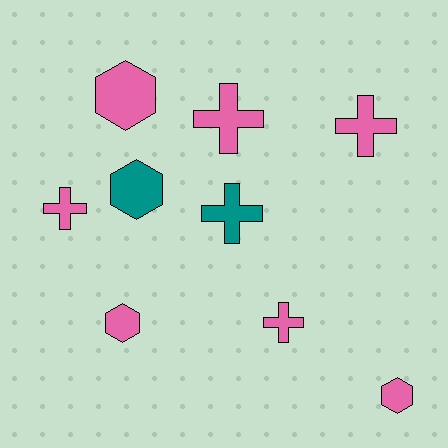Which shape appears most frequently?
Cross, with 5 objects.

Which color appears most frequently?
Pink, with 7 objects.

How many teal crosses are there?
There is 1 teal cross.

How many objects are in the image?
There are 9 objects.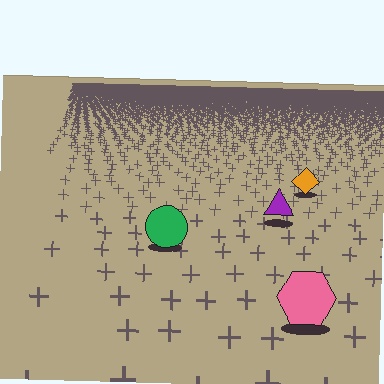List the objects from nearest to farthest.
From nearest to farthest: the pink hexagon, the green circle, the purple triangle, the orange diamond.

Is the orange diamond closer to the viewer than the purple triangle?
No. The purple triangle is closer — you can tell from the texture gradient: the ground texture is coarser near it.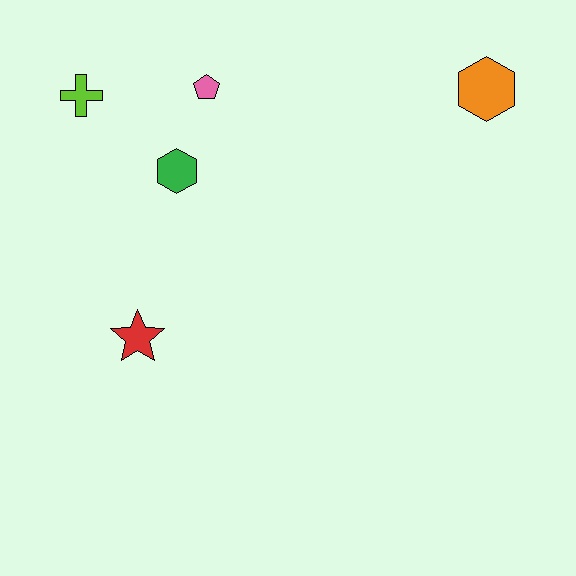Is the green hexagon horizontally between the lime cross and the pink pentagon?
Yes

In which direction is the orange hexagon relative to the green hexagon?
The orange hexagon is to the right of the green hexagon.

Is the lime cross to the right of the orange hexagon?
No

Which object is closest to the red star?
The green hexagon is closest to the red star.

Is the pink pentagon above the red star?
Yes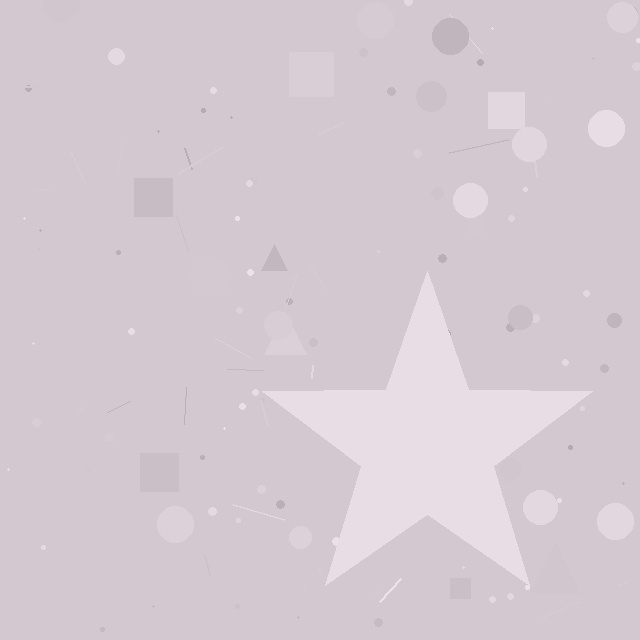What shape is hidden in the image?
A star is hidden in the image.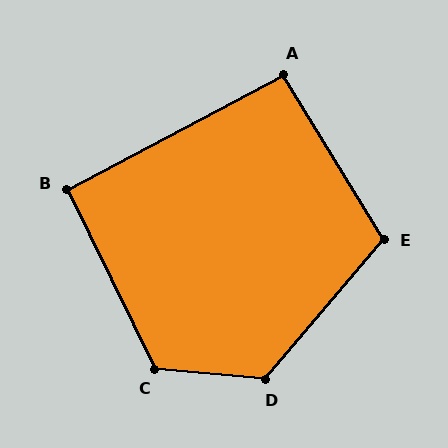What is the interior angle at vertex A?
Approximately 94 degrees (approximately right).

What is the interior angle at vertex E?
Approximately 108 degrees (obtuse).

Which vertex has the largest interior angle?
D, at approximately 125 degrees.